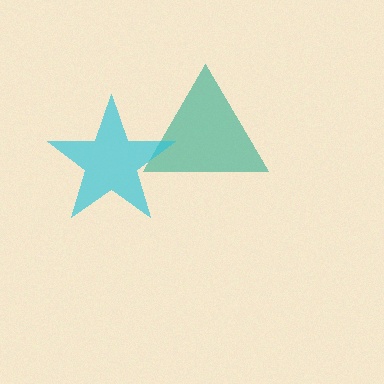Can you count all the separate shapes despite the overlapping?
Yes, there are 2 separate shapes.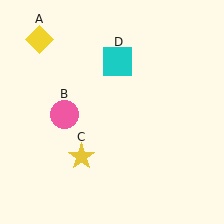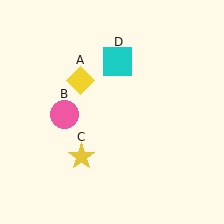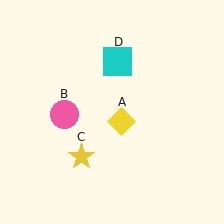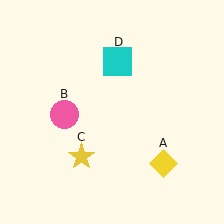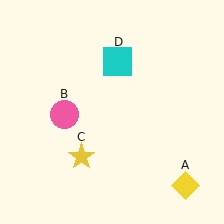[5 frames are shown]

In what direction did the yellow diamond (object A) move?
The yellow diamond (object A) moved down and to the right.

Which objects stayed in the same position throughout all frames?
Pink circle (object B) and yellow star (object C) and cyan square (object D) remained stationary.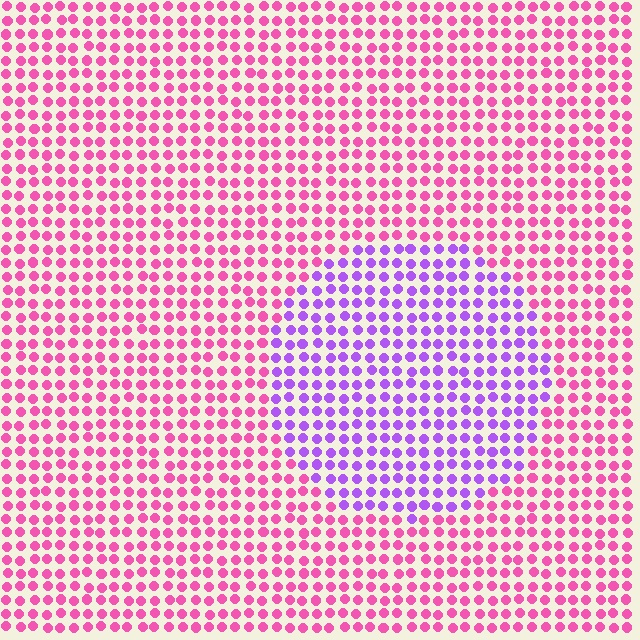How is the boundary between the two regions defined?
The boundary is defined purely by a slight shift in hue (about 51 degrees). Spacing, size, and orientation are identical on both sides.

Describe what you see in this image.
The image is filled with small pink elements in a uniform arrangement. A circle-shaped region is visible where the elements are tinted to a slightly different hue, forming a subtle color boundary.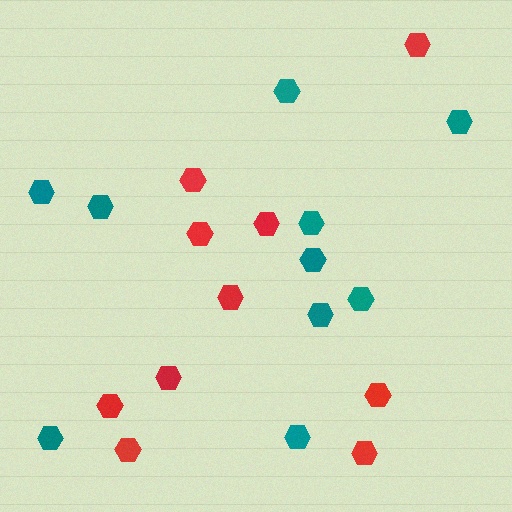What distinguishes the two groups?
There are 2 groups: one group of red hexagons (10) and one group of teal hexagons (10).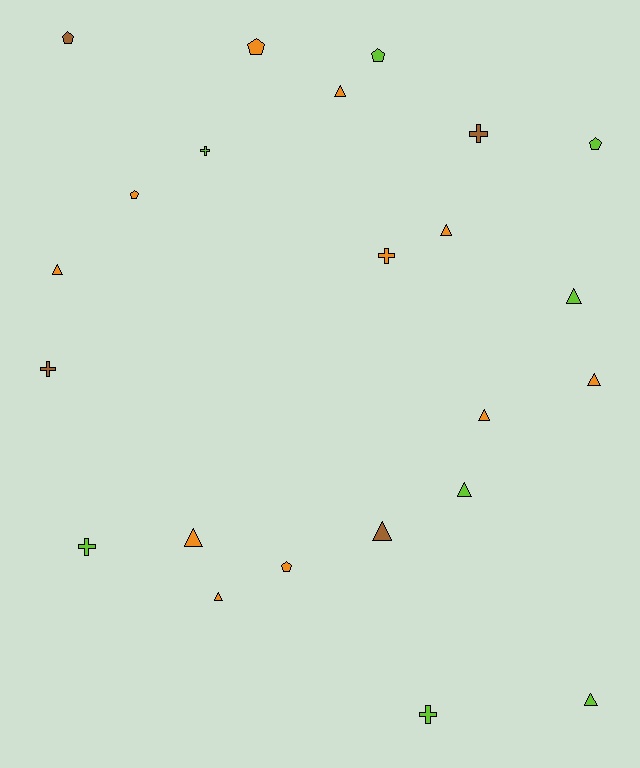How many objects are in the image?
There are 23 objects.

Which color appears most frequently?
Orange, with 11 objects.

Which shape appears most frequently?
Triangle, with 11 objects.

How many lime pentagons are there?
There are 2 lime pentagons.